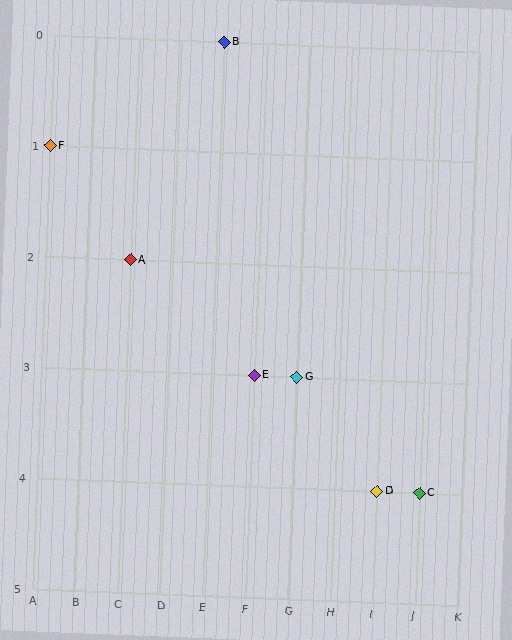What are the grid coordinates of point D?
Point D is at grid coordinates (I, 4).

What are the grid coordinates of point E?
Point E is at grid coordinates (F, 3).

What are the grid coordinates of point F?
Point F is at grid coordinates (A, 1).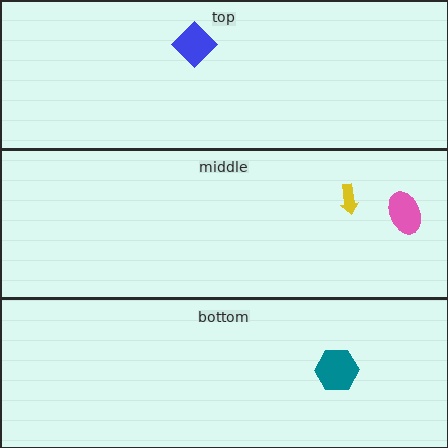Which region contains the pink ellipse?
The middle region.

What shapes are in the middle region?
The yellow arrow, the pink ellipse.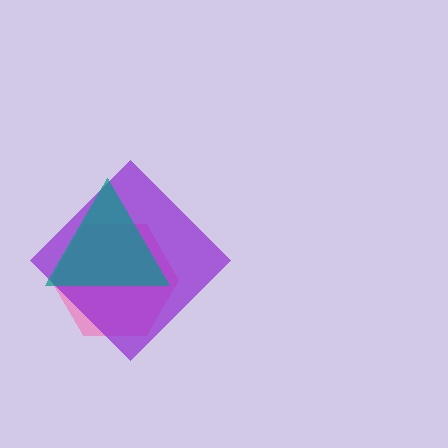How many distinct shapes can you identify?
There are 3 distinct shapes: a pink hexagon, a purple diamond, a teal triangle.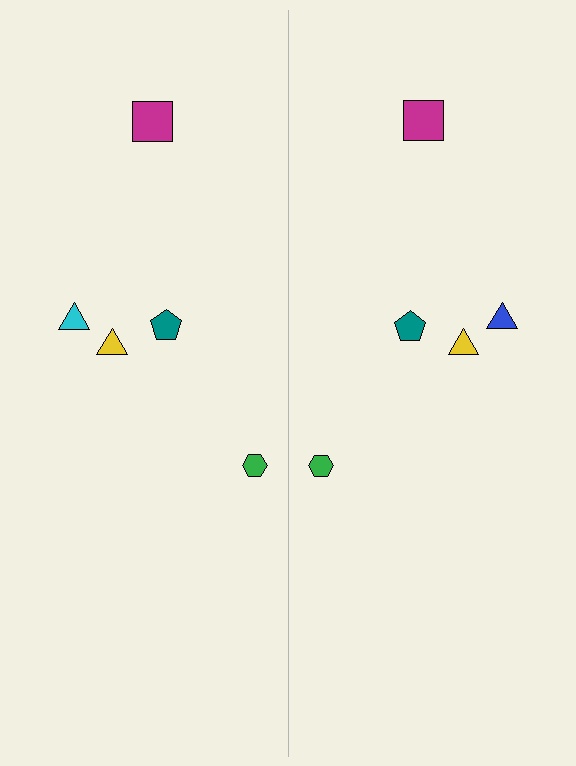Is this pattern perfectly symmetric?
No, the pattern is not perfectly symmetric. The blue triangle on the right side breaks the symmetry — its mirror counterpart is cyan.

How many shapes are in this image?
There are 10 shapes in this image.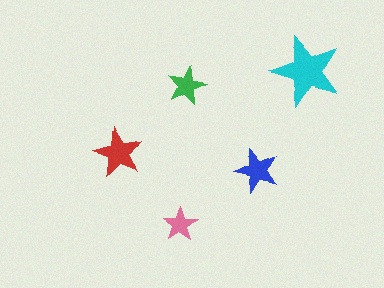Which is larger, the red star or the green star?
The red one.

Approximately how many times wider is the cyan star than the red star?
About 1.5 times wider.